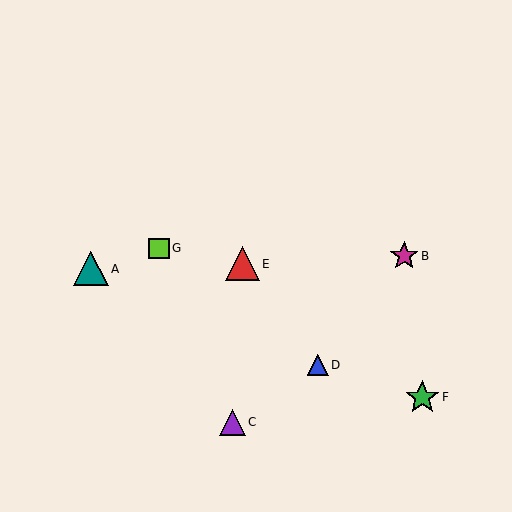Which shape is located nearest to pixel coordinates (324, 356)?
The blue triangle (labeled D) at (318, 365) is nearest to that location.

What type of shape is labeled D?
Shape D is a blue triangle.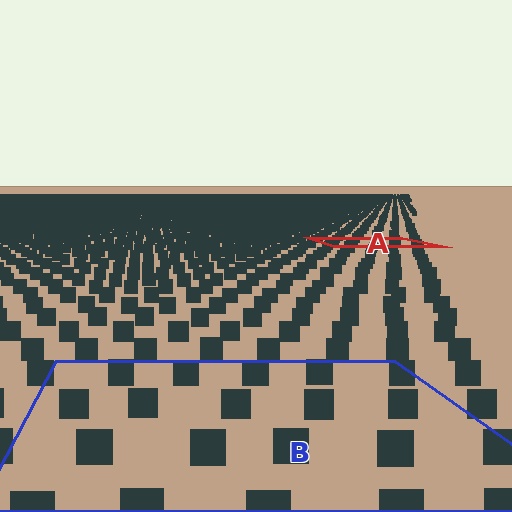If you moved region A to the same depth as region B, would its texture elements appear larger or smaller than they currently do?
They would appear larger. At a closer depth, the same texture elements are projected at a bigger on-screen size.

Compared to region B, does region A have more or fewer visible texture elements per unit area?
Region A has more texture elements per unit area — they are packed more densely because it is farther away.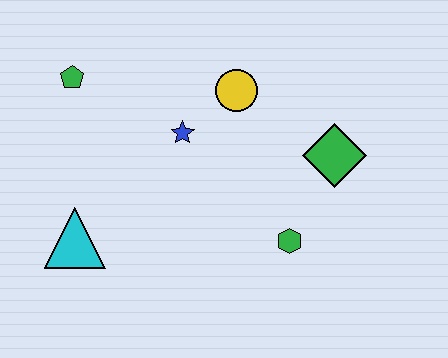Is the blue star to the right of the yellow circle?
No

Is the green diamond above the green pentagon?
No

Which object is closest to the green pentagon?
The blue star is closest to the green pentagon.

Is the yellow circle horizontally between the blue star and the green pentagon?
No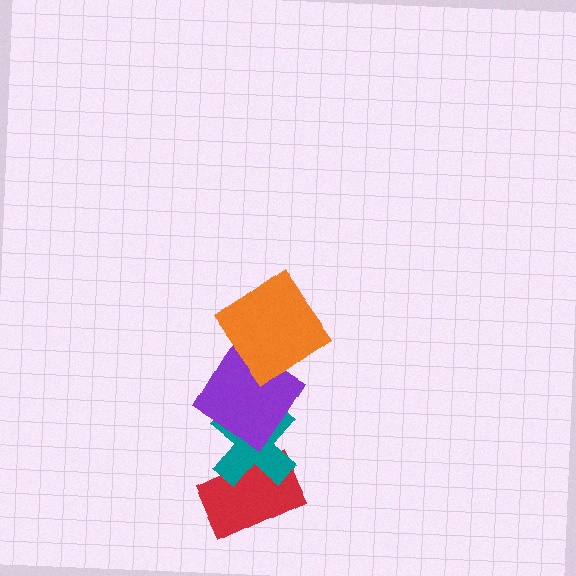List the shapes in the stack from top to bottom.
From top to bottom: the orange diamond, the purple diamond, the teal cross, the red rectangle.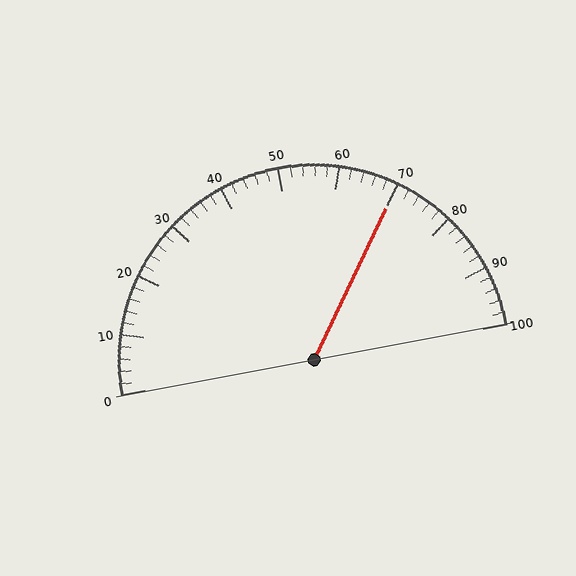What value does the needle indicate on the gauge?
The needle indicates approximately 70.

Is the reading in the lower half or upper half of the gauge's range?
The reading is in the upper half of the range (0 to 100).